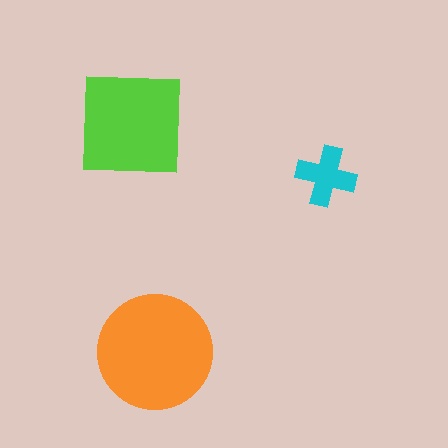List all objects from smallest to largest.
The cyan cross, the lime square, the orange circle.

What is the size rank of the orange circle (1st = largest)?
1st.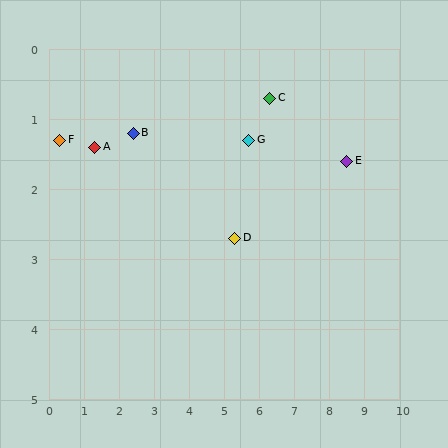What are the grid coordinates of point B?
Point B is at approximately (2.4, 1.2).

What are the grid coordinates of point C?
Point C is at approximately (6.3, 0.7).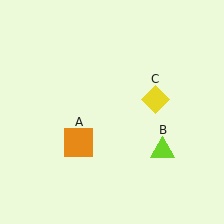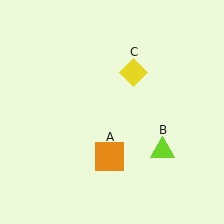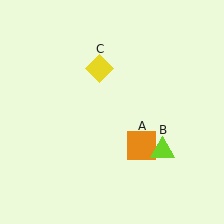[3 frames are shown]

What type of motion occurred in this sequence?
The orange square (object A), yellow diamond (object C) rotated counterclockwise around the center of the scene.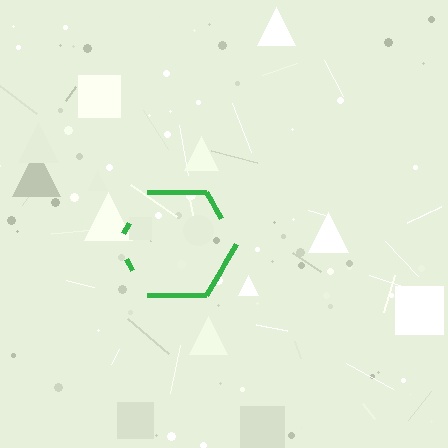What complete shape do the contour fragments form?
The contour fragments form a hexagon.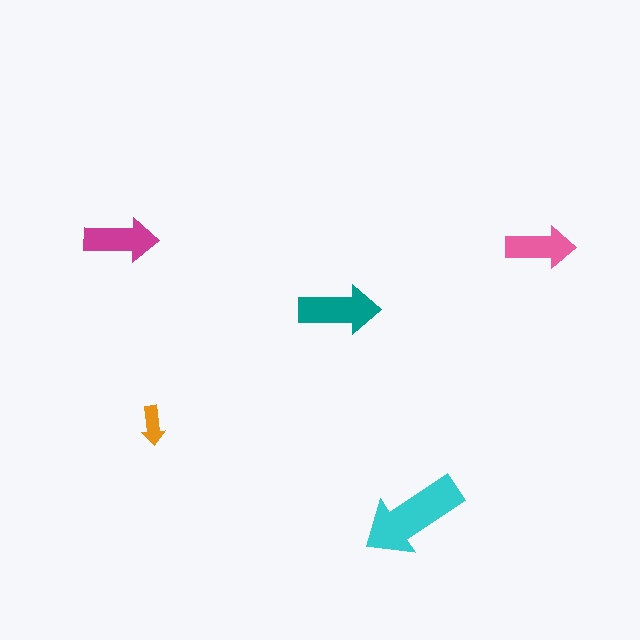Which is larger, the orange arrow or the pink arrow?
The pink one.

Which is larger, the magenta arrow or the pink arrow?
The magenta one.